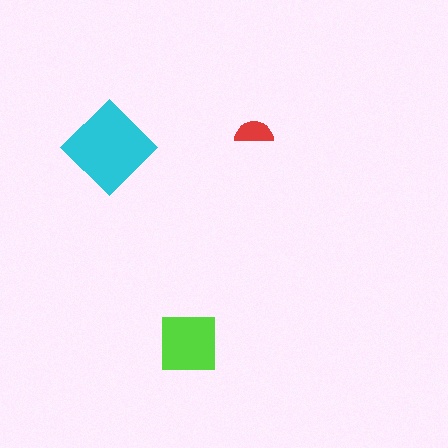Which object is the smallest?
The red semicircle.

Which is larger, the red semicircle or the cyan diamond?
The cyan diamond.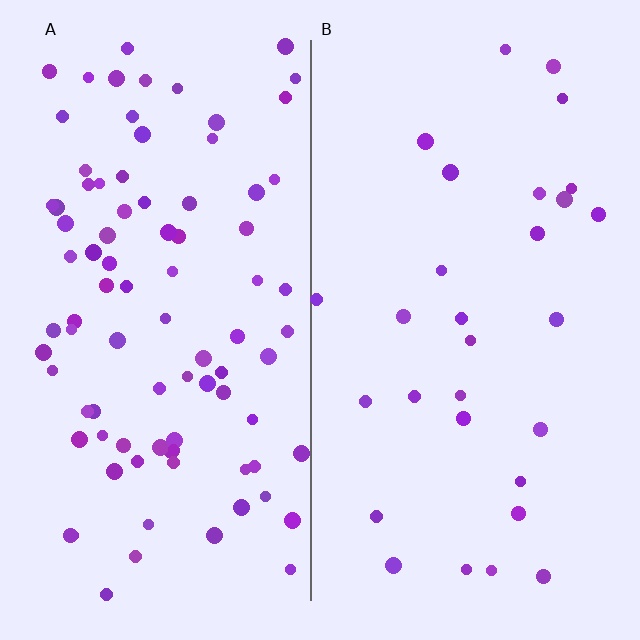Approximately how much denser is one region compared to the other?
Approximately 3.1× — region A over region B.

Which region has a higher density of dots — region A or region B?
A (the left).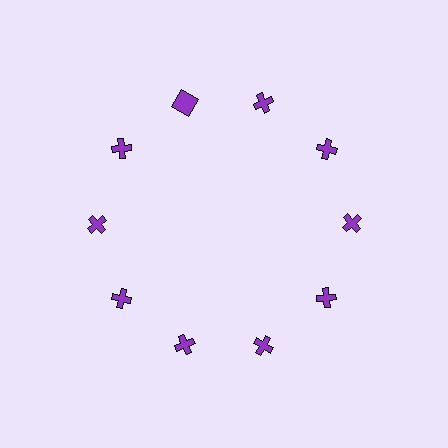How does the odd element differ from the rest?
It has a different shape: square instead of cross.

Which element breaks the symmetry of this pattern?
The purple square at roughly the 11 o'clock position breaks the symmetry. All other shapes are purple crosses.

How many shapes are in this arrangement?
There are 10 shapes arranged in a ring pattern.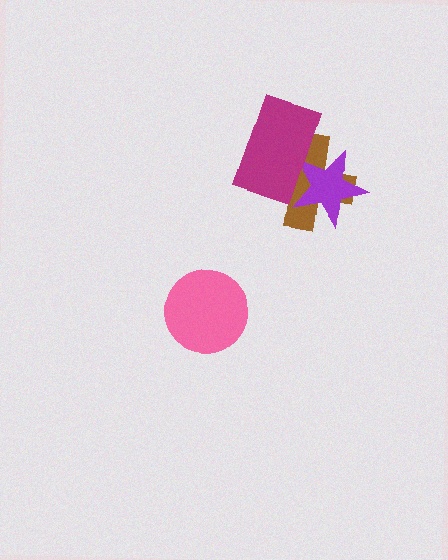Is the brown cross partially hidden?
Yes, it is partially covered by another shape.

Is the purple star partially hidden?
Yes, it is partially covered by another shape.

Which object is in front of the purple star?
The magenta rectangle is in front of the purple star.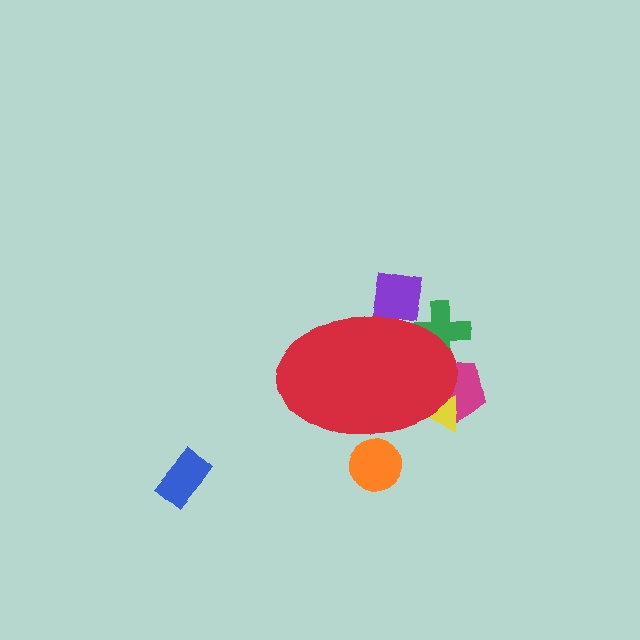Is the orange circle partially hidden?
Yes, the orange circle is partially hidden behind the red ellipse.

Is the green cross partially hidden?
Yes, the green cross is partially hidden behind the red ellipse.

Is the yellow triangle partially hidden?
Yes, the yellow triangle is partially hidden behind the red ellipse.